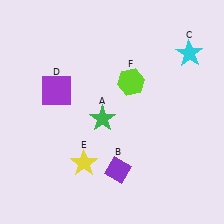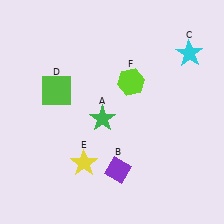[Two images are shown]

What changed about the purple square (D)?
In Image 1, D is purple. In Image 2, it changed to lime.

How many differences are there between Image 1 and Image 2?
There is 1 difference between the two images.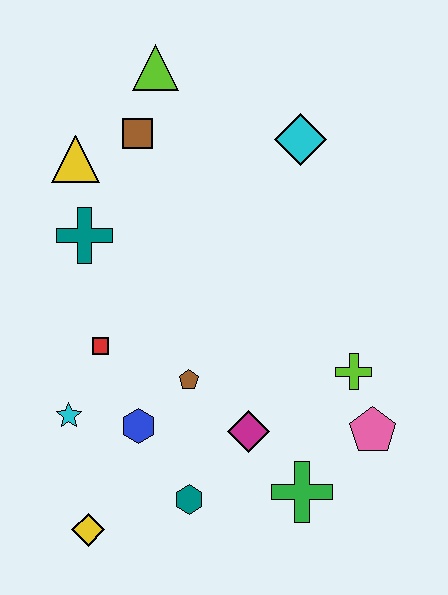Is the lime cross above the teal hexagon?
Yes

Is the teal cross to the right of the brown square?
No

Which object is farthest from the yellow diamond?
The lime triangle is farthest from the yellow diamond.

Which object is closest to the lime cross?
The pink pentagon is closest to the lime cross.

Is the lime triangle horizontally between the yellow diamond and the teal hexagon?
Yes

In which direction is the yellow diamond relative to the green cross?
The yellow diamond is to the left of the green cross.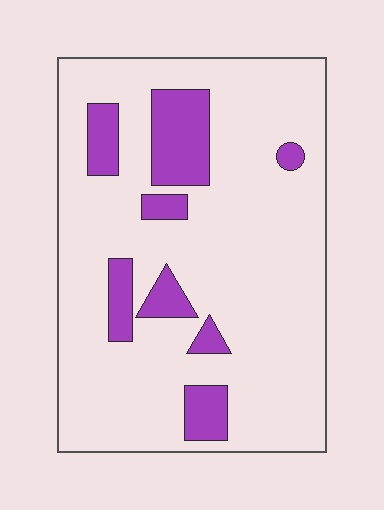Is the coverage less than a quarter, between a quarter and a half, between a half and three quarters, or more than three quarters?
Less than a quarter.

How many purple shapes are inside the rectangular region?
8.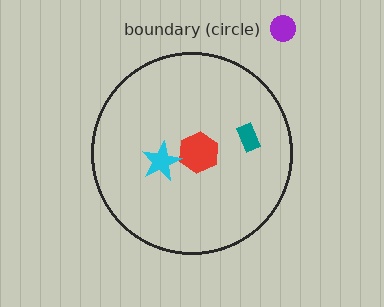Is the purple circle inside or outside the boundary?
Outside.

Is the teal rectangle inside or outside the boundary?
Inside.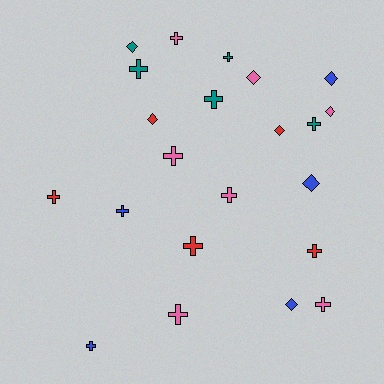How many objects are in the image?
There are 22 objects.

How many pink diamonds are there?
There are 2 pink diamonds.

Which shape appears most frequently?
Cross, with 14 objects.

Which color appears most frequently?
Pink, with 7 objects.